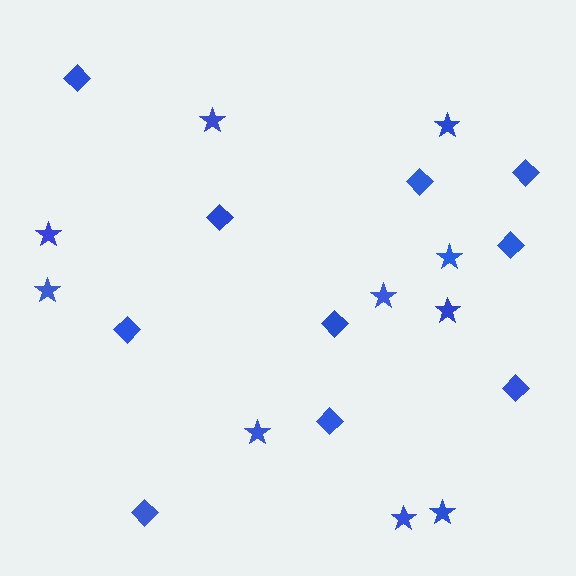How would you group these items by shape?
There are 2 groups: one group of stars (10) and one group of diamonds (10).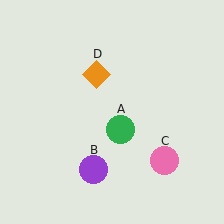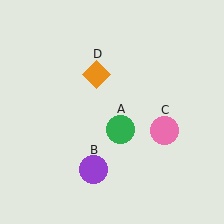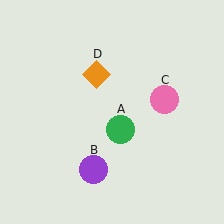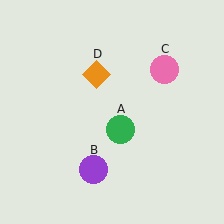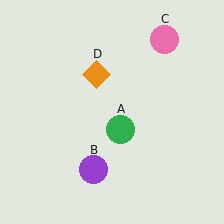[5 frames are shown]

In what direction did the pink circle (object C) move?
The pink circle (object C) moved up.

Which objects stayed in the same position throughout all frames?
Green circle (object A) and purple circle (object B) and orange diamond (object D) remained stationary.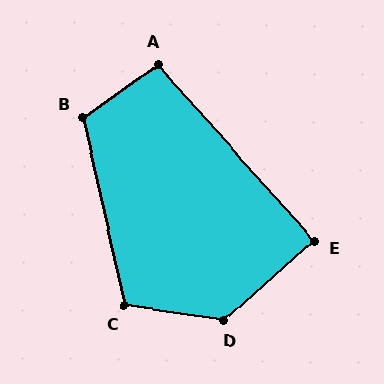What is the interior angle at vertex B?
Approximately 113 degrees (obtuse).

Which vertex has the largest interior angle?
D, at approximately 130 degrees.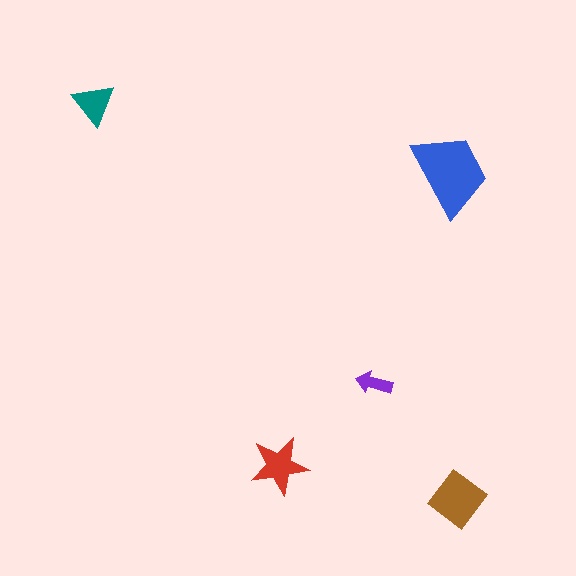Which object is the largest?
The blue trapezoid.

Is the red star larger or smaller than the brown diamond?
Smaller.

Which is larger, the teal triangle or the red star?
The red star.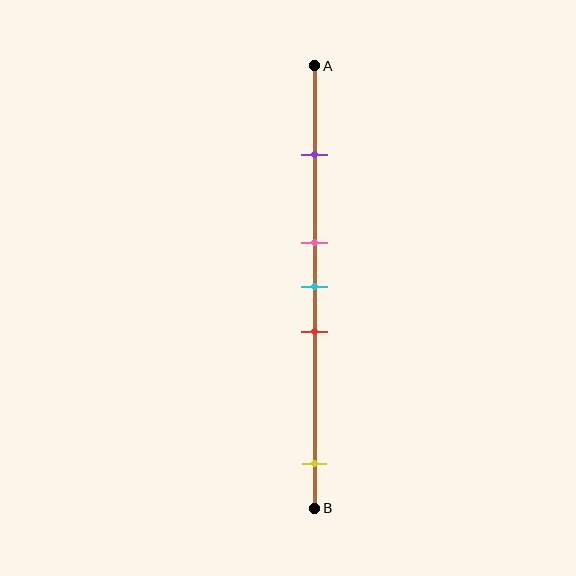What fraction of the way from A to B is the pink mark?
The pink mark is approximately 40% (0.4) of the way from A to B.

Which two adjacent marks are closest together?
The pink and cyan marks are the closest adjacent pair.